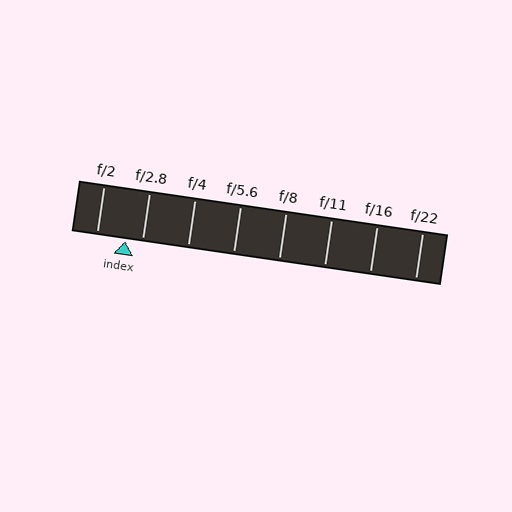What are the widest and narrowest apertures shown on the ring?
The widest aperture shown is f/2 and the narrowest is f/22.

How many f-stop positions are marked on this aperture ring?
There are 8 f-stop positions marked.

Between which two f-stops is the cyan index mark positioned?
The index mark is between f/2 and f/2.8.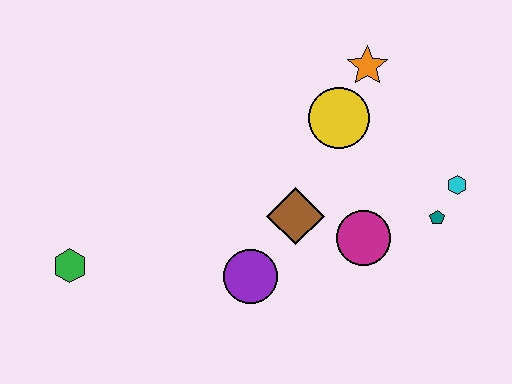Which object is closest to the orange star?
The yellow circle is closest to the orange star.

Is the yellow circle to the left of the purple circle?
No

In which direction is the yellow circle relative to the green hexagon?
The yellow circle is to the right of the green hexagon.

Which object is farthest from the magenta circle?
The green hexagon is farthest from the magenta circle.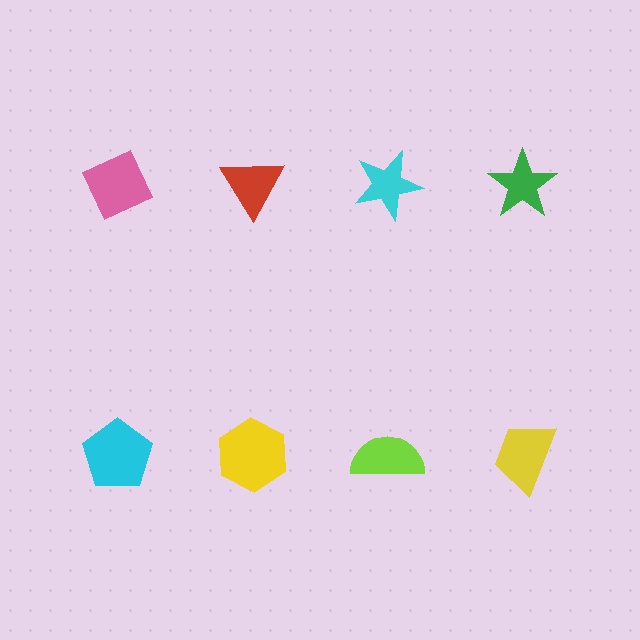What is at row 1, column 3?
A cyan star.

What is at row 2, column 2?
A yellow hexagon.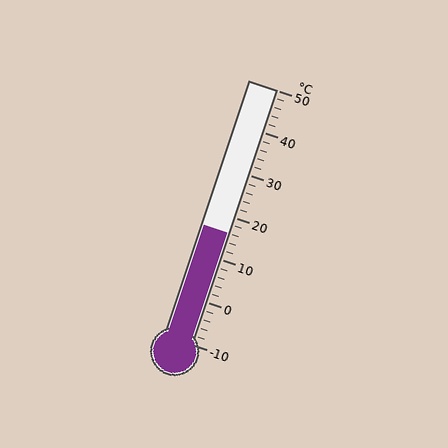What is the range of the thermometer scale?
The thermometer scale ranges from -10°C to 50°C.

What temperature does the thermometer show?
The thermometer shows approximately 16°C.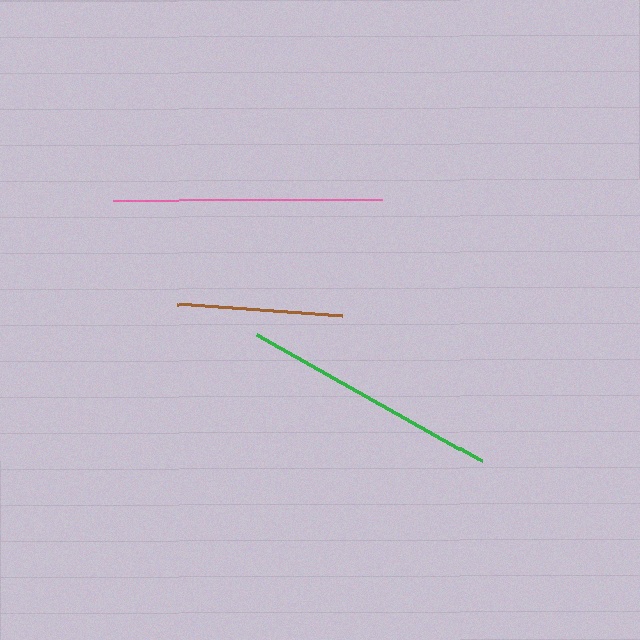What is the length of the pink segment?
The pink segment is approximately 269 pixels long.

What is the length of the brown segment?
The brown segment is approximately 165 pixels long.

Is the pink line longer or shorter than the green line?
The pink line is longer than the green line.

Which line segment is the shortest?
The brown line is the shortest at approximately 165 pixels.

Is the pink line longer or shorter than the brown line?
The pink line is longer than the brown line.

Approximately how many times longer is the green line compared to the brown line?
The green line is approximately 1.6 times the length of the brown line.